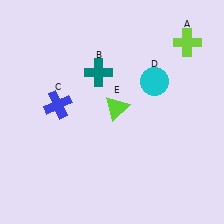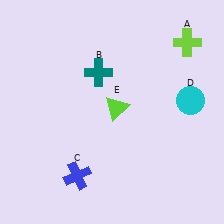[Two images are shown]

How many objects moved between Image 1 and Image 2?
2 objects moved between the two images.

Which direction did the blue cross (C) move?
The blue cross (C) moved down.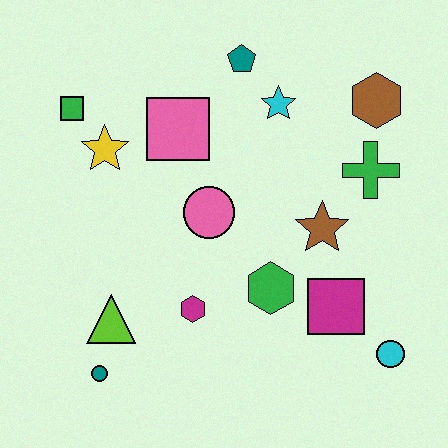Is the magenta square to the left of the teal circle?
No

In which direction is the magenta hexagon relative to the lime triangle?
The magenta hexagon is to the right of the lime triangle.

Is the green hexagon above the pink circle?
No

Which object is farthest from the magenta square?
The green square is farthest from the magenta square.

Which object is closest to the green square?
The yellow star is closest to the green square.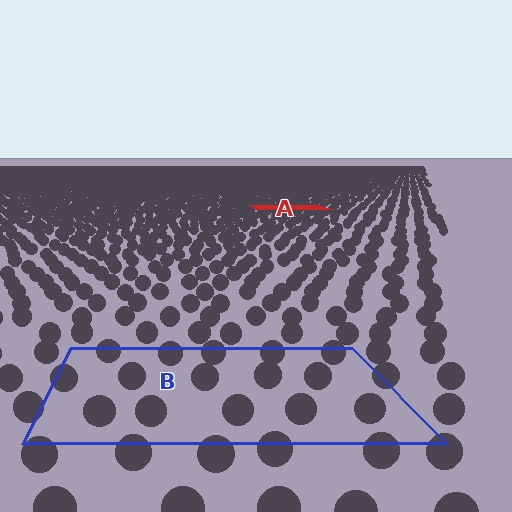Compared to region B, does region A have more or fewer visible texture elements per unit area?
Region A has more texture elements per unit area — they are packed more densely because it is farther away.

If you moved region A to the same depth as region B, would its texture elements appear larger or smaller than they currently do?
They would appear larger. At a closer depth, the same texture elements are projected at a bigger on-screen size.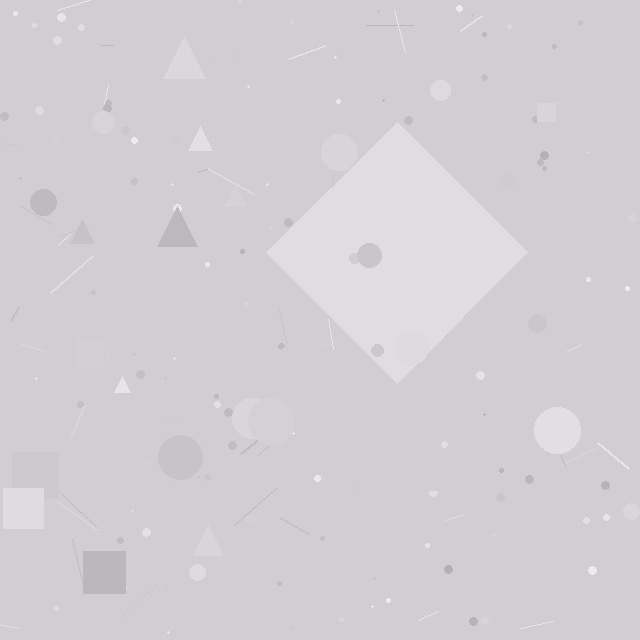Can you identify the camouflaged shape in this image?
The camouflaged shape is a diamond.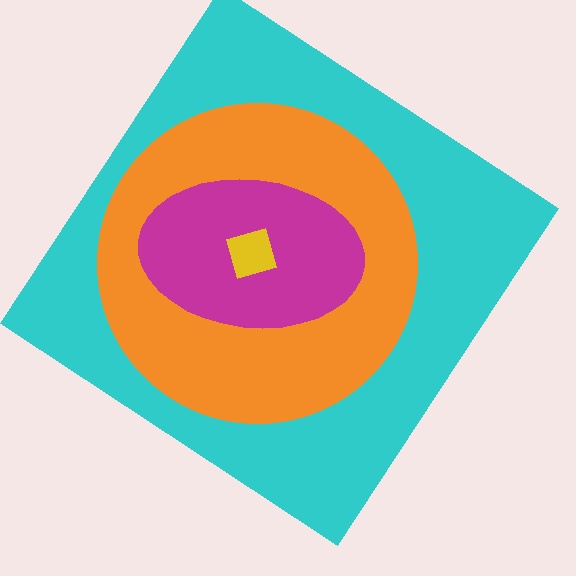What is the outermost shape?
The cyan diamond.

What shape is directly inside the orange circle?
The magenta ellipse.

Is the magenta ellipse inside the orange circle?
Yes.